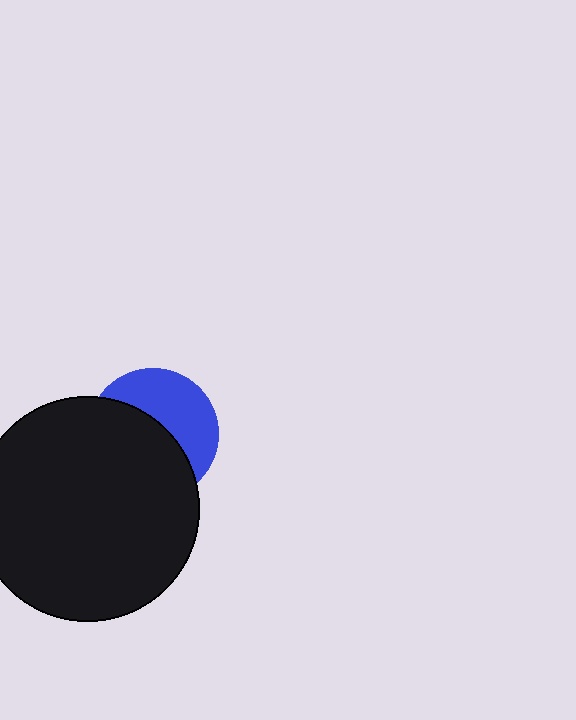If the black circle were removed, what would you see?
You would see the complete blue circle.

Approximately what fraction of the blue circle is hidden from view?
Roughly 56% of the blue circle is hidden behind the black circle.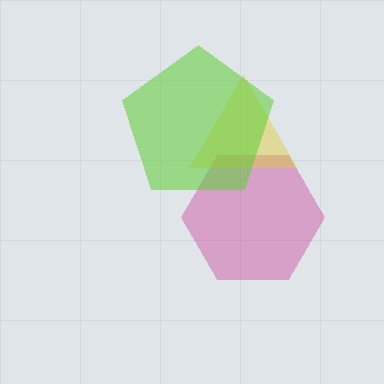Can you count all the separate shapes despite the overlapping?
Yes, there are 3 separate shapes.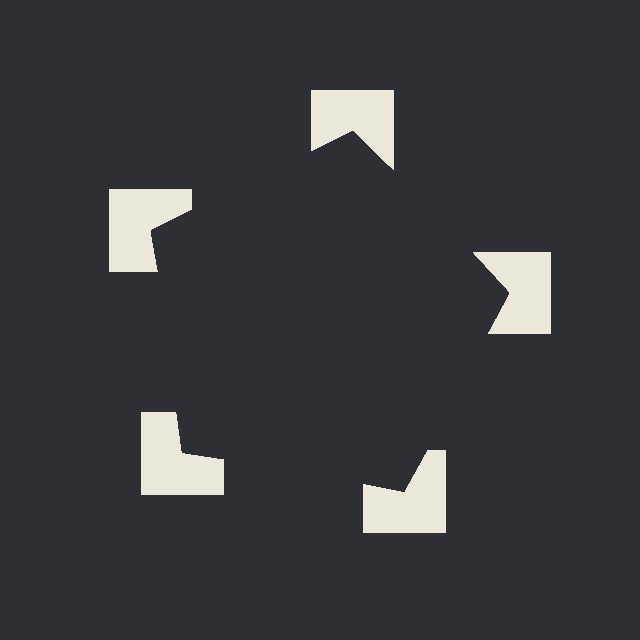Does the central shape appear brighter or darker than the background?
It typically appears slightly darker than the background, even though no actual brightness change is drawn.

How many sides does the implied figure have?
5 sides.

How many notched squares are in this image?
There are 5 — one at each vertex of the illusory pentagon.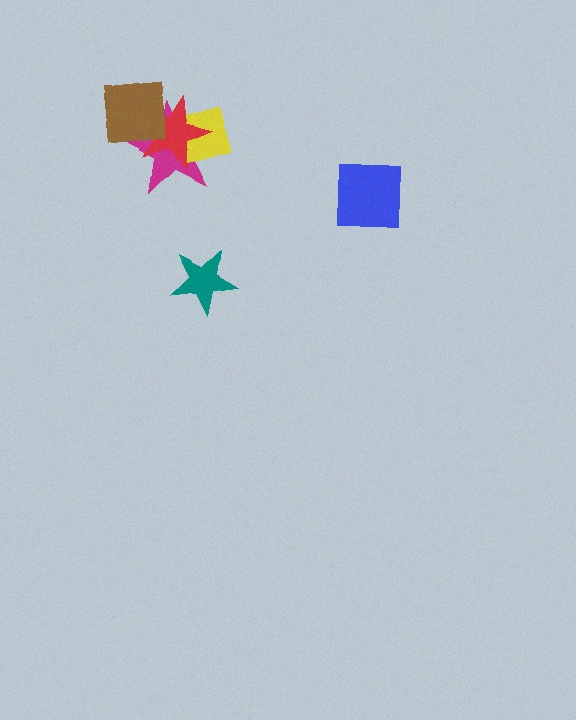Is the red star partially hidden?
Yes, it is partially covered by another shape.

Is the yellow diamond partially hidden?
Yes, it is partially covered by another shape.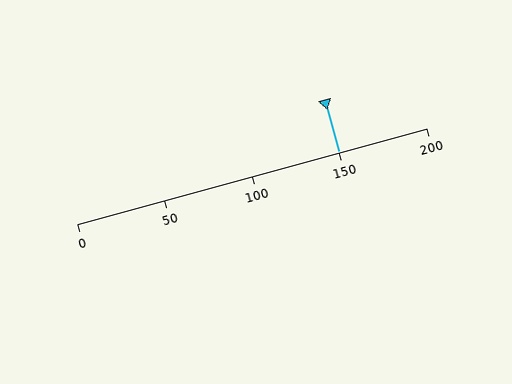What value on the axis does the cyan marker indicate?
The marker indicates approximately 150.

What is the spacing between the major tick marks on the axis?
The major ticks are spaced 50 apart.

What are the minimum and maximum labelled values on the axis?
The axis runs from 0 to 200.